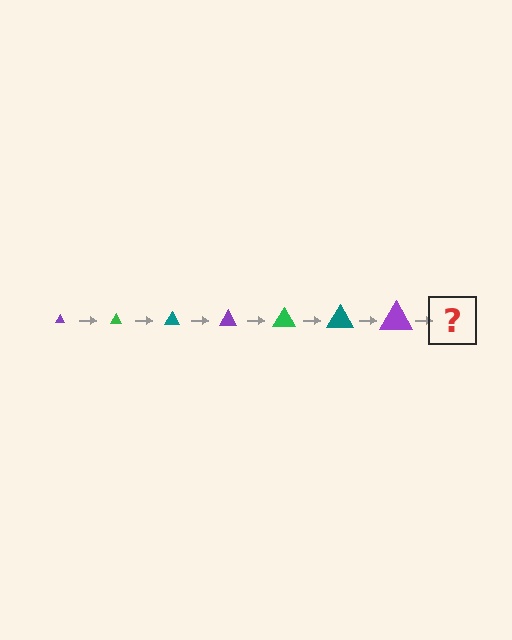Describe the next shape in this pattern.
It should be a green triangle, larger than the previous one.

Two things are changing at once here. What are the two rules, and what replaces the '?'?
The two rules are that the triangle grows larger each step and the color cycles through purple, green, and teal. The '?' should be a green triangle, larger than the previous one.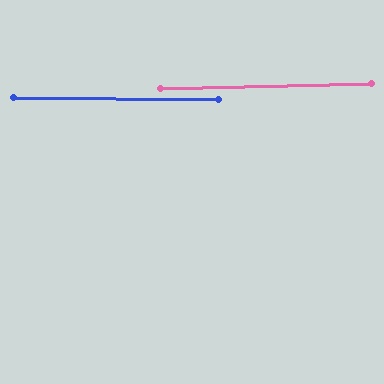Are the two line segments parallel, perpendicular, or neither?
Parallel — their directions differ by only 1.6°.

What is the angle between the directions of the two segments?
Approximately 2 degrees.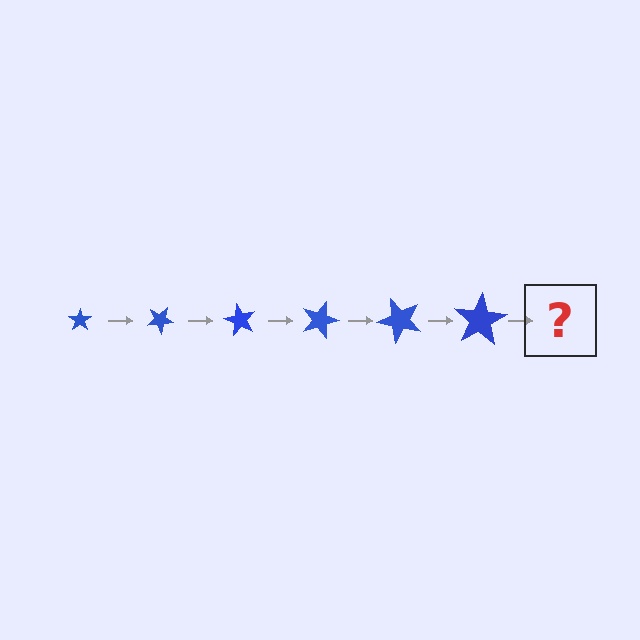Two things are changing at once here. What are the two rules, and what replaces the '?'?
The two rules are that the star grows larger each step and it rotates 30 degrees each step. The '?' should be a star, larger than the previous one and rotated 180 degrees from the start.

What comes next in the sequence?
The next element should be a star, larger than the previous one and rotated 180 degrees from the start.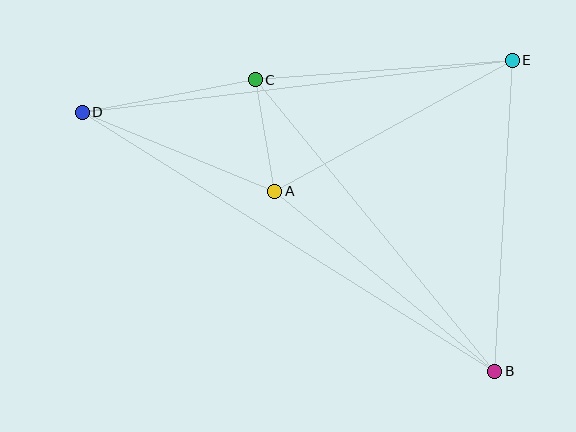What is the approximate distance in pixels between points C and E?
The distance between C and E is approximately 258 pixels.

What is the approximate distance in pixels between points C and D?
The distance between C and D is approximately 176 pixels.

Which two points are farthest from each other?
Points B and D are farthest from each other.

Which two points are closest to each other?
Points A and C are closest to each other.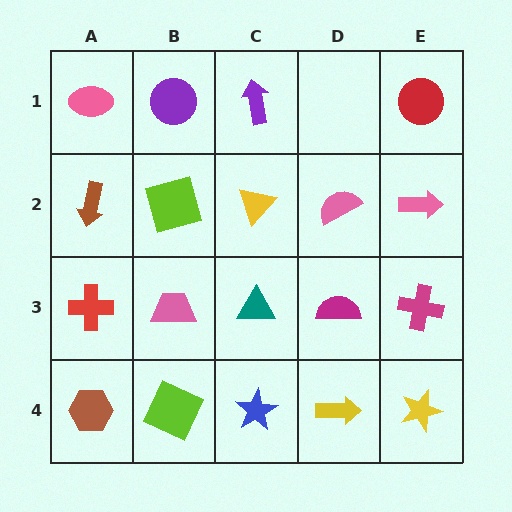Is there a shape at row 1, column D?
No, that cell is empty.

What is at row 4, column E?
A yellow star.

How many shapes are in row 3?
5 shapes.